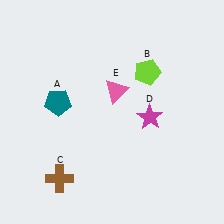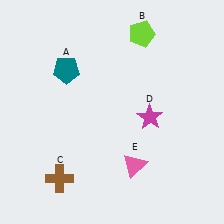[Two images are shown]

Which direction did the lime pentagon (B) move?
The lime pentagon (B) moved up.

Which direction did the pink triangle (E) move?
The pink triangle (E) moved down.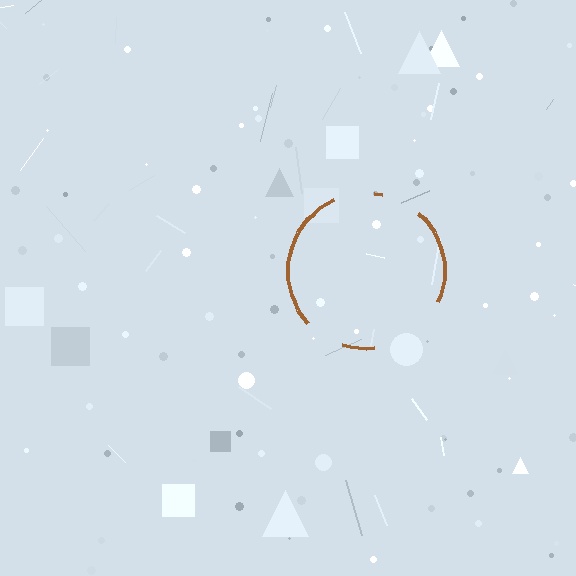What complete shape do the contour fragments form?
The contour fragments form a circle.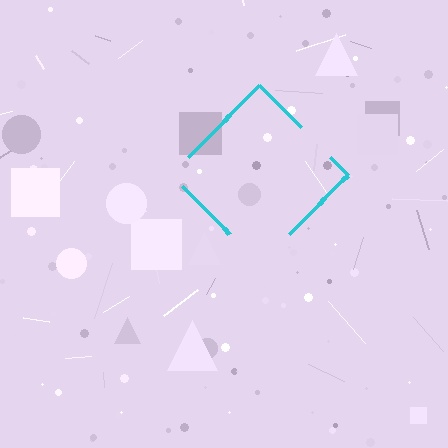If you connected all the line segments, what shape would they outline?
They would outline a diamond.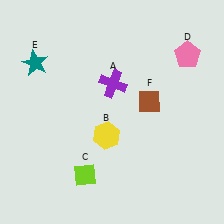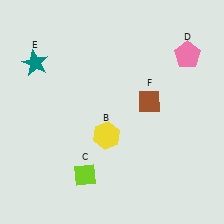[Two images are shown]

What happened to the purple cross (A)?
The purple cross (A) was removed in Image 2. It was in the top-right area of Image 1.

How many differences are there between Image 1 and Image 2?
There is 1 difference between the two images.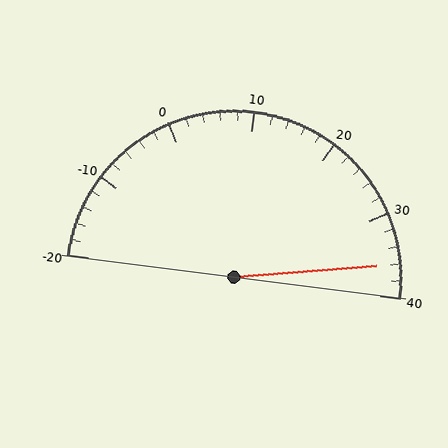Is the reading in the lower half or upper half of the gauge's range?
The reading is in the upper half of the range (-20 to 40).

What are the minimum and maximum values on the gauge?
The gauge ranges from -20 to 40.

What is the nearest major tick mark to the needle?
The nearest major tick mark is 40.